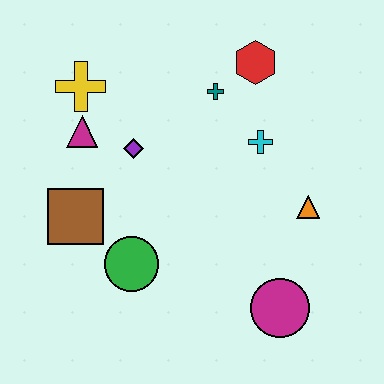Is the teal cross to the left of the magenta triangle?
No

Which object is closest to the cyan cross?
The teal cross is closest to the cyan cross.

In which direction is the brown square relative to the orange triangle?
The brown square is to the left of the orange triangle.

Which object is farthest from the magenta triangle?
The magenta circle is farthest from the magenta triangle.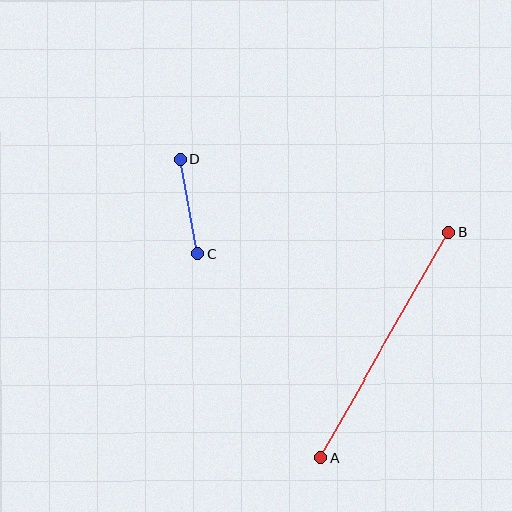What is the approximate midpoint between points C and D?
The midpoint is at approximately (189, 207) pixels.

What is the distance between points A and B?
The distance is approximately 259 pixels.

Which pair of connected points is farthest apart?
Points A and B are farthest apart.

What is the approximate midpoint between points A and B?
The midpoint is at approximately (385, 345) pixels.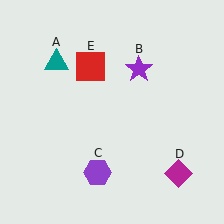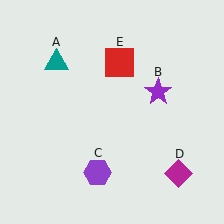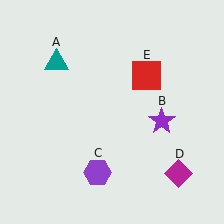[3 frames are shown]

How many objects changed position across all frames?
2 objects changed position: purple star (object B), red square (object E).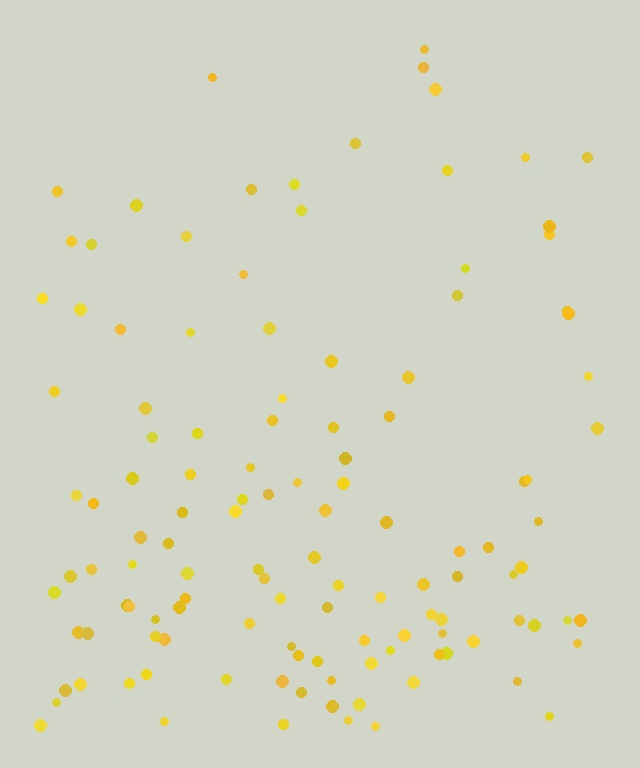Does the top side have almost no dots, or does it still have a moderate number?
Still a moderate number, just noticeably fewer than the bottom.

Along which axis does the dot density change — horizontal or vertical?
Vertical.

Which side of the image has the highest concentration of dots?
The bottom.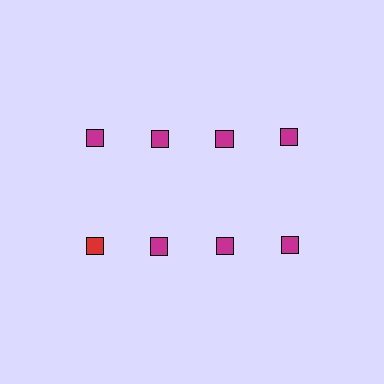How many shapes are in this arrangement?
There are 8 shapes arranged in a grid pattern.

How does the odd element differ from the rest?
It has a different color: red instead of magenta.